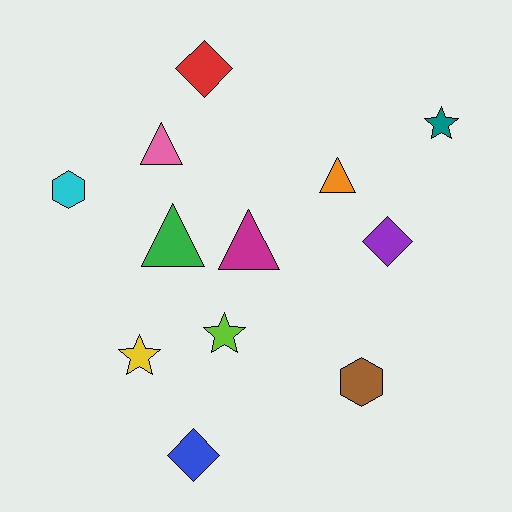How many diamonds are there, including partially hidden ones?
There are 3 diamonds.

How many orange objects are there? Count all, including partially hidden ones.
There is 1 orange object.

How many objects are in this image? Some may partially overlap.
There are 12 objects.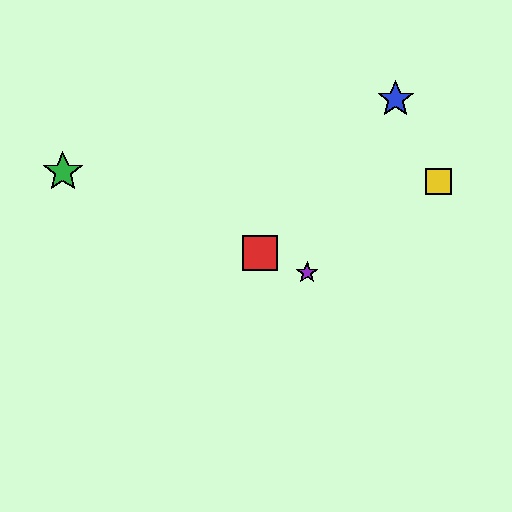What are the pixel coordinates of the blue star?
The blue star is at (396, 99).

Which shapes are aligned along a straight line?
The red square, the green star, the purple star are aligned along a straight line.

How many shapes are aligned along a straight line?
3 shapes (the red square, the green star, the purple star) are aligned along a straight line.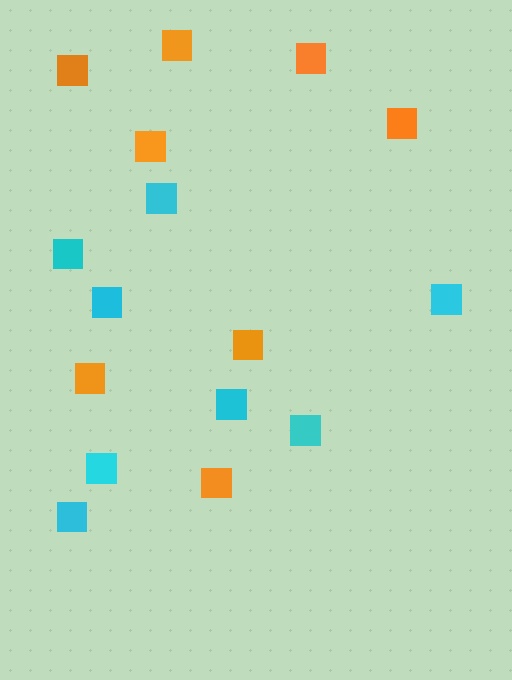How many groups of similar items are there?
There are 2 groups: one group of orange squares (8) and one group of cyan squares (8).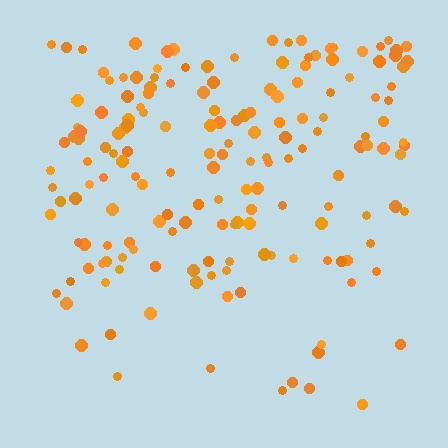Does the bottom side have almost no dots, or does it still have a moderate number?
Still a moderate number, just noticeably fewer than the top.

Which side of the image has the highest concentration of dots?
The top.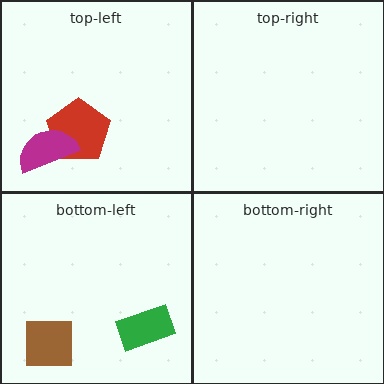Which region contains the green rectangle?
The bottom-left region.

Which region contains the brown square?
The bottom-left region.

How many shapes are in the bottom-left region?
2.